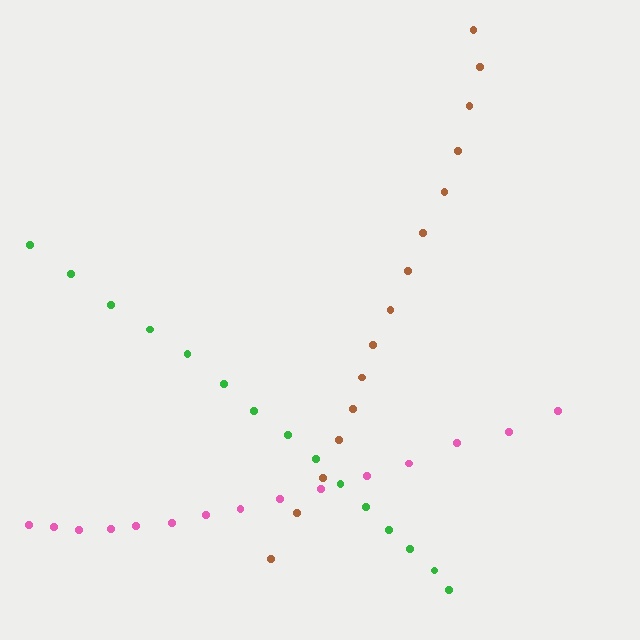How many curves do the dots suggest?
There are 3 distinct paths.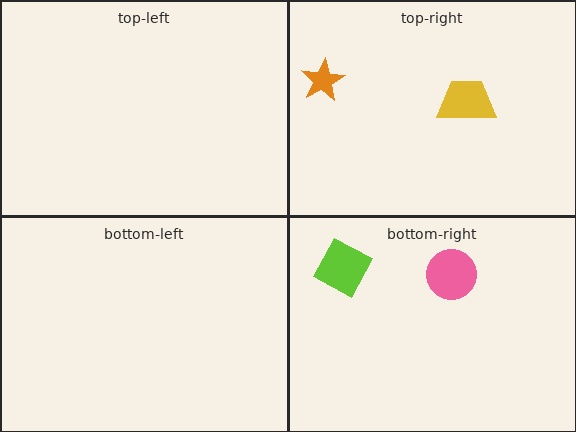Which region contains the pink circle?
The bottom-right region.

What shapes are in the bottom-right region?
The lime square, the pink circle.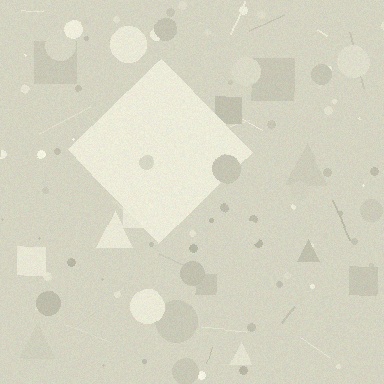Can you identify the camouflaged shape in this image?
The camouflaged shape is a diamond.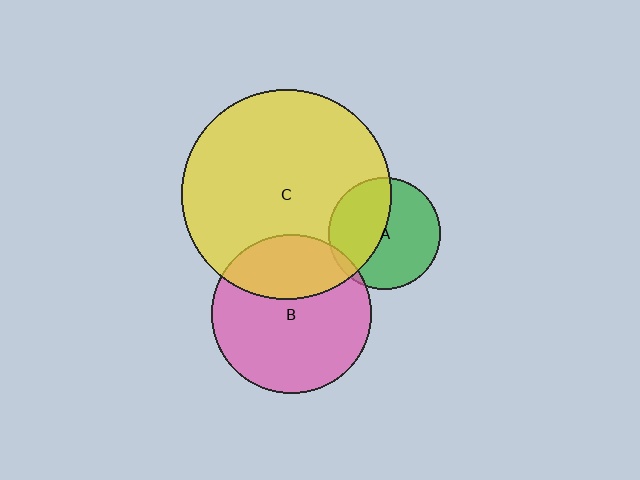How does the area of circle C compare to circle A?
Approximately 3.5 times.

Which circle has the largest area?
Circle C (yellow).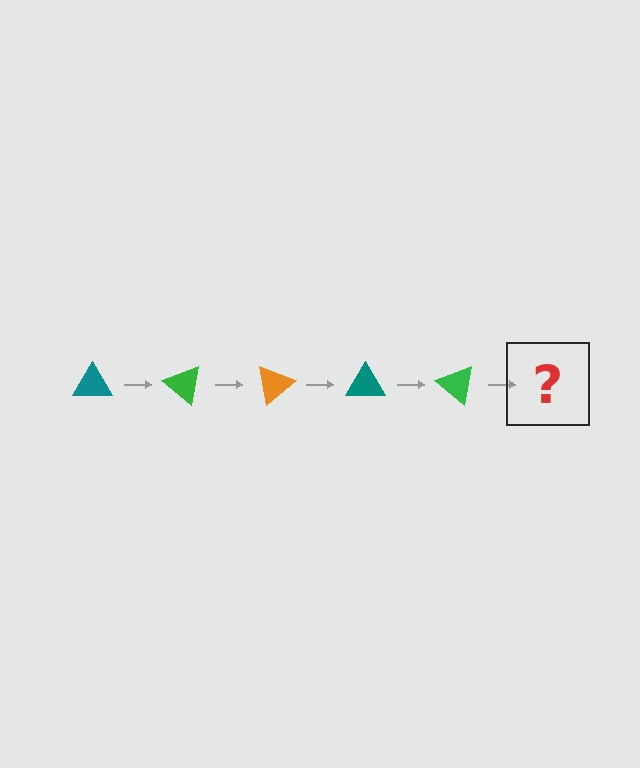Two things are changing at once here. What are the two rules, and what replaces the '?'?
The two rules are that it rotates 40 degrees each step and the color cycles through teal, green, and orange. The '?' should be an orange triangle, rotated 200 degrees from the start.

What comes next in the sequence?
The next element should be an orange triangle, rotated 200 degrees from the start.